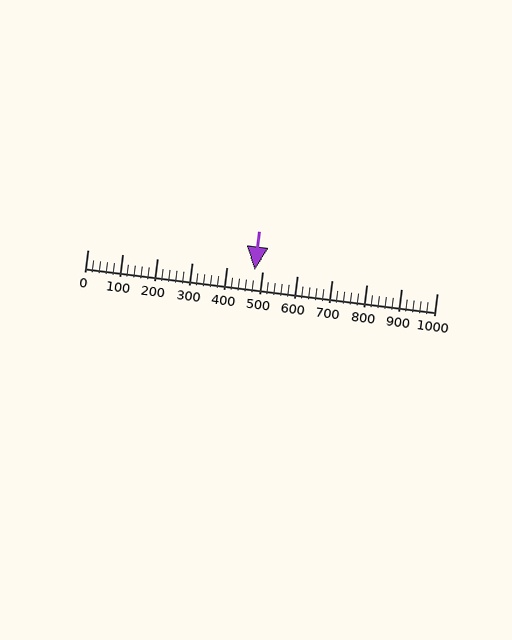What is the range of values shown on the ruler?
The ruler shows values from 0 to 1000.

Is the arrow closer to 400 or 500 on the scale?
The arrow is closer to 500.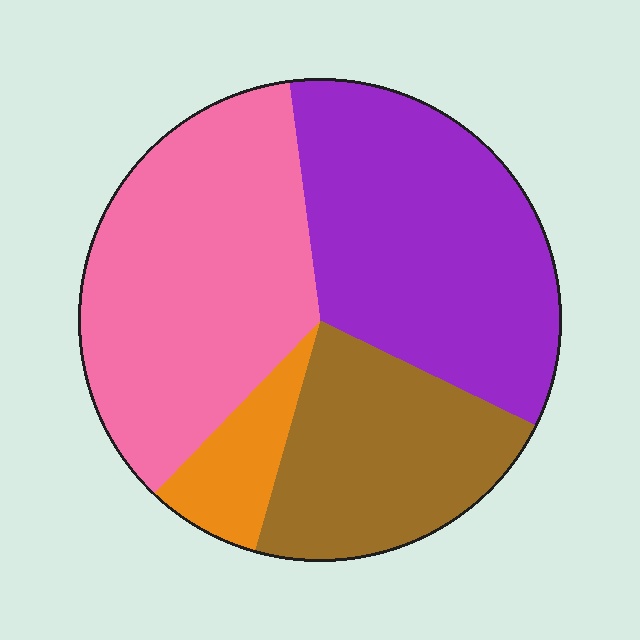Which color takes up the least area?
Orange, at roughly 10%.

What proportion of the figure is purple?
Purple covers 34% of the figure.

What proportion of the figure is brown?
Brown covers roughly 20% of the figure.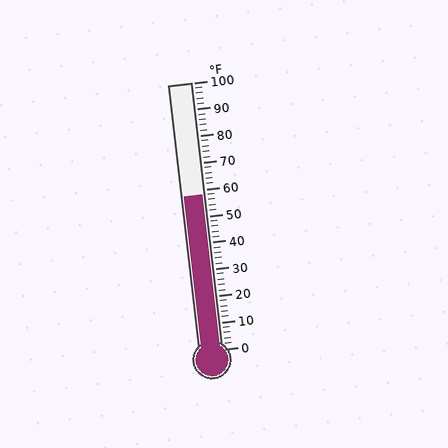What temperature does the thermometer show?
The thermometer shows approximately 58°F.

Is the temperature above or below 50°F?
The temperature is above 50°F.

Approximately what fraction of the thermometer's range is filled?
The thermometer is filled to approximately 60% of its range.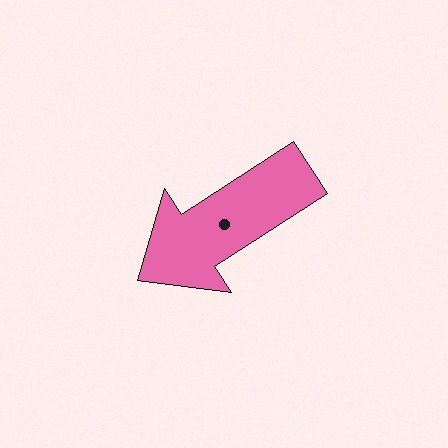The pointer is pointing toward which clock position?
Roughly 8 o'clock.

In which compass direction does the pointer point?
Southwest.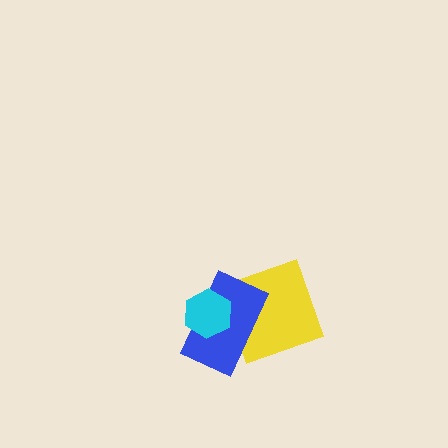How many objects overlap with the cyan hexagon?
1 object overlaps with the cyan hexagon.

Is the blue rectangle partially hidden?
Yes, it is partially covered by another shape.